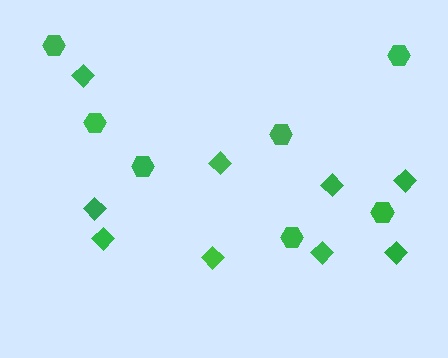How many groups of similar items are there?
There are 2 groups: one group of hexagons (7) and one group of diamonds (9).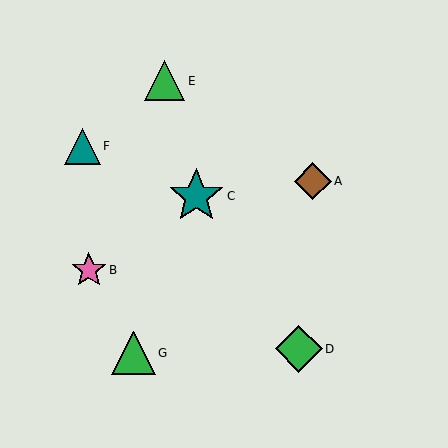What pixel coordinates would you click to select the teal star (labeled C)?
Click at (196, 196) to select the teal star C.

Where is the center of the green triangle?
The center of the green triangle is at (133, 353).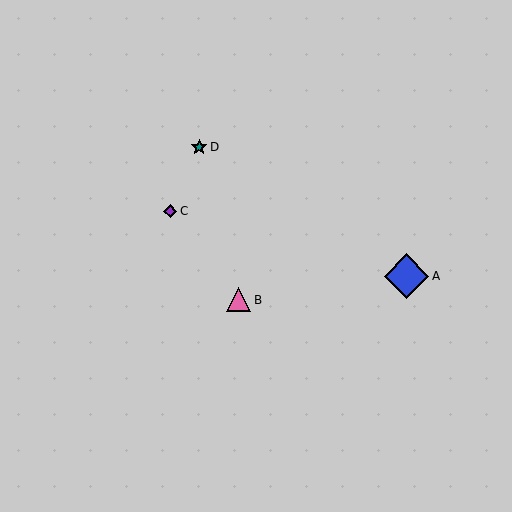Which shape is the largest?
The blue diamond (labeled A) is the largest.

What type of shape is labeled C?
Shape C is a purple diamond.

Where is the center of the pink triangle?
The center of the pink triangle is at (239, 300).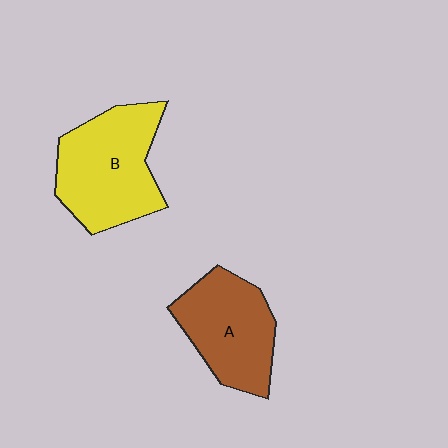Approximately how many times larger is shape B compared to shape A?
Approximately 1.2 times.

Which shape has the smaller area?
Shape A (brown).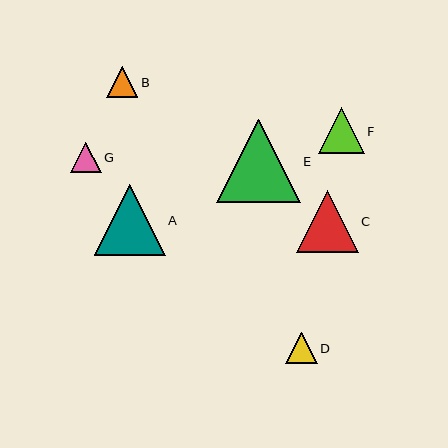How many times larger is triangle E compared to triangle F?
Triangle E is approximately 1.8 times the size of triangle F.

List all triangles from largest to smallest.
From largest to smallest: E, A, C, F, D, G, B.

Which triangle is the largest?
Triangle E is the largest with a size of approximately 83 pixels.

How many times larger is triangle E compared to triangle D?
Triangle E is approximately 2.6 times the size of triangle D.